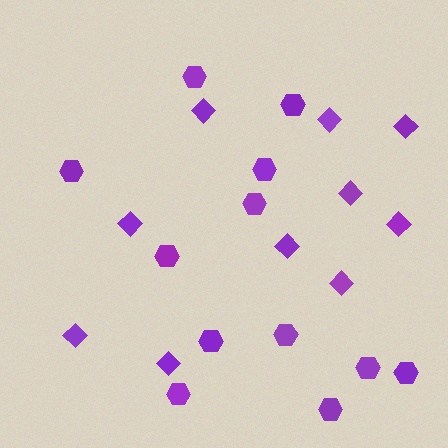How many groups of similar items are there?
There are 2 groups: one group of hexagons (12) and one group of diamonds (10).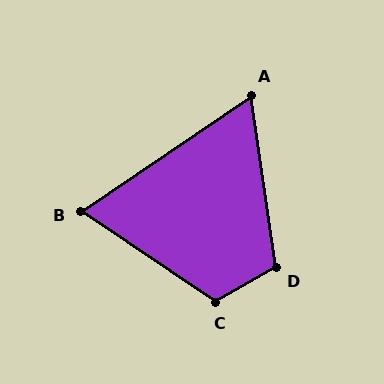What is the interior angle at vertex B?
Approximately 68 degrees (acute).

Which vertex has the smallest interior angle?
A, at approximately 64 degrees.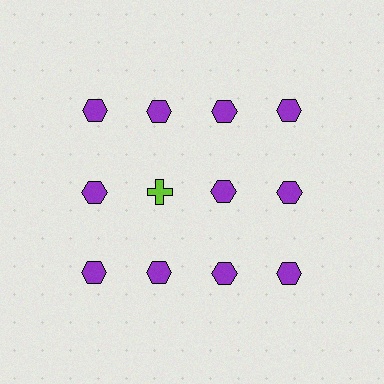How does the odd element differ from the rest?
It differs in both color (lime instead of purple) and shape (cross instead of hexagon).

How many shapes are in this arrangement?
There are 12 shapes arranged in a grid pattern.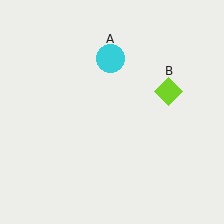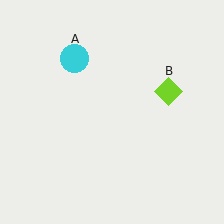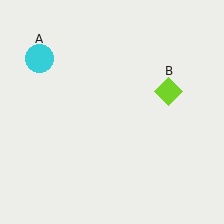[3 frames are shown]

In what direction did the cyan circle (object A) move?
The cyan circle (object A) moved left.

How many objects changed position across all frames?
1 object changed position: cyan circle (object A).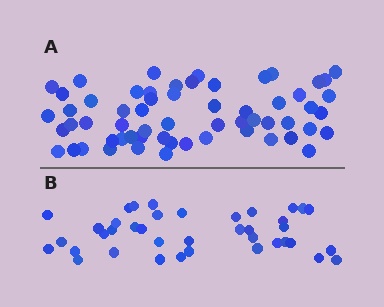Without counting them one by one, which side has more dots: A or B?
Region A (the top region) has more dots.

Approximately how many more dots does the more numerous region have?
Region A has approximately 20 more dots than region B.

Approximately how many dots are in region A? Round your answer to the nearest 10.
About 60 dots.